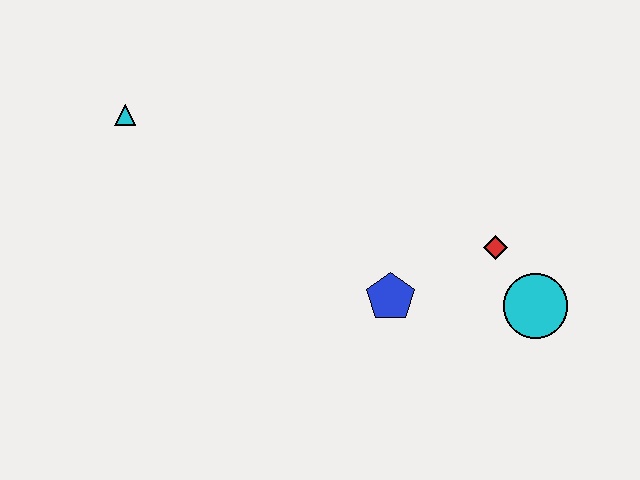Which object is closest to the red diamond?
The cyan circle is closest to the red diamond.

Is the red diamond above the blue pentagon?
Yes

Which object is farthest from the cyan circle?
The cyan triangle is farthest from the cyan circle.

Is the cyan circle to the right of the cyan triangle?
Yes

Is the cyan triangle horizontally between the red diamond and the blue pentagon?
No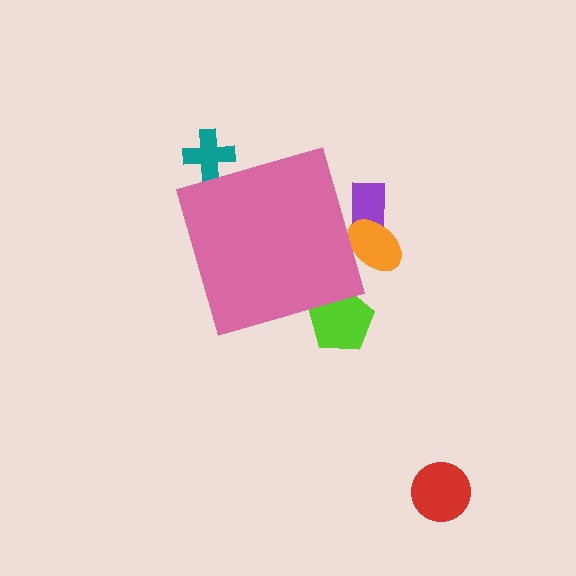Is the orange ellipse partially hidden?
Yes, the orange ellipse is partially hidden behind the pink diamond.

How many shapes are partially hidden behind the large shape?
4 shapes are partially hidden.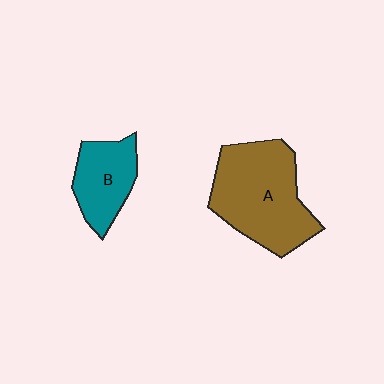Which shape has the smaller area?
Shape B (teal).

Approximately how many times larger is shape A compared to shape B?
Approximately 1.9 times.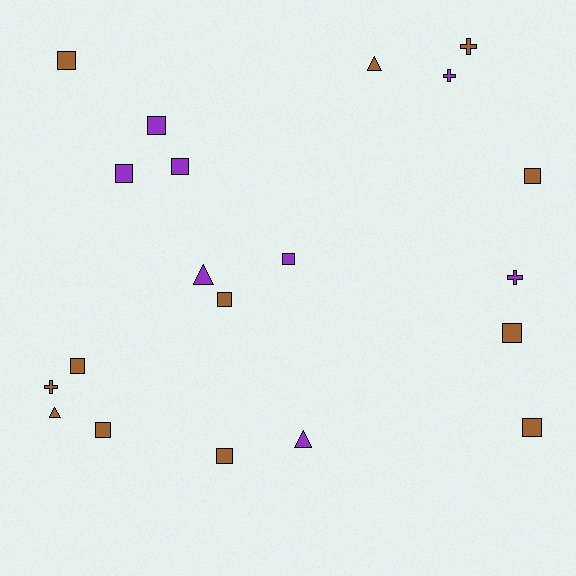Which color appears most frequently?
Brown, with 12 objects.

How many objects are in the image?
There are 20 objects.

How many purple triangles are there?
There are 2 purple triangles.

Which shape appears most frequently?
Square, with 12 objects.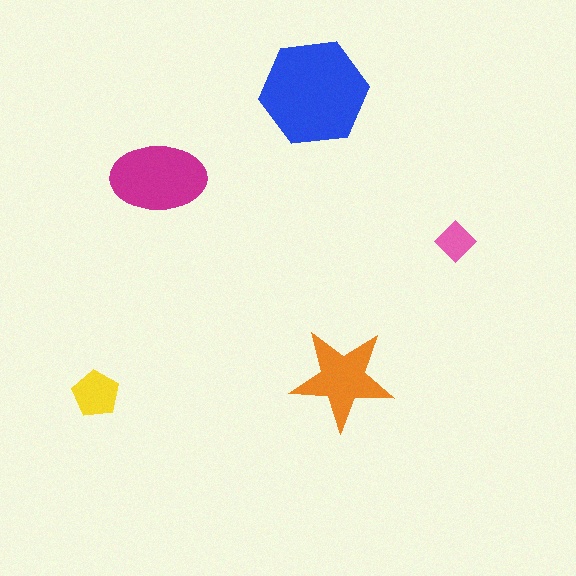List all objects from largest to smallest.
The blue hexagon, the magenta ellipse, the orange star, the yellow pentagon, the pink diamond.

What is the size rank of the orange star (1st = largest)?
3rd.